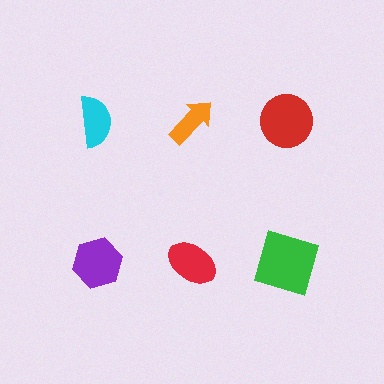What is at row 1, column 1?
A cyan semicircle.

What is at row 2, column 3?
A green square.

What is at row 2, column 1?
A purple hexagon.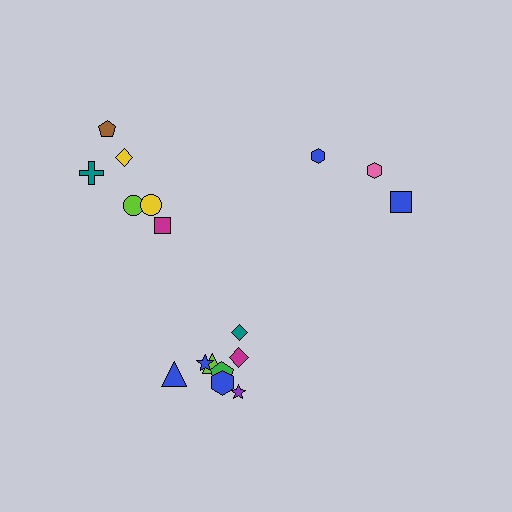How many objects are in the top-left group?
There are 6 objects.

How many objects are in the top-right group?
There are 3 objects.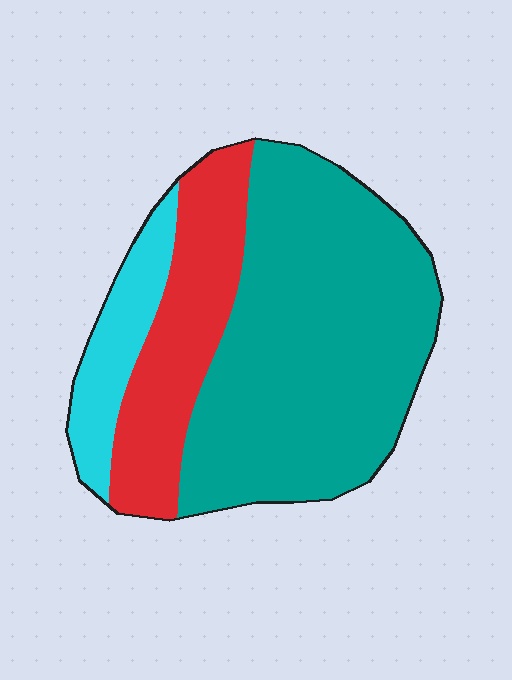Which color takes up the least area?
Cyan, at roughly 15%.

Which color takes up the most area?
Teal, at roughly 60%.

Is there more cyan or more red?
Red.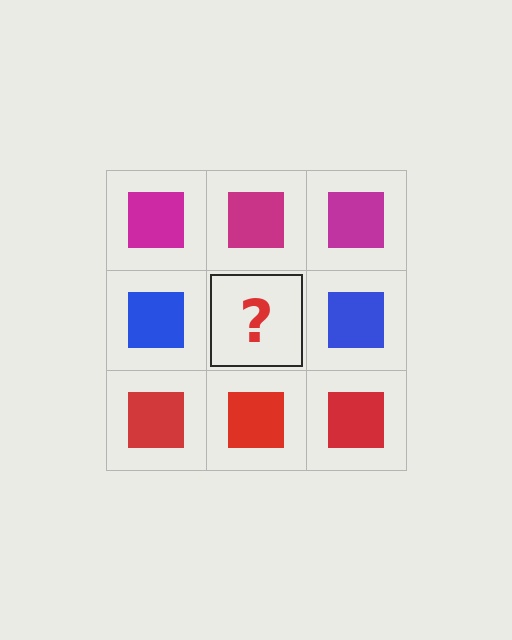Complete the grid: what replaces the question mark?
The question mark should be replaced with a blue square.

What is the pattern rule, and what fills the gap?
The rule is that each row has a consistent color. The gap should be filled with a blue square.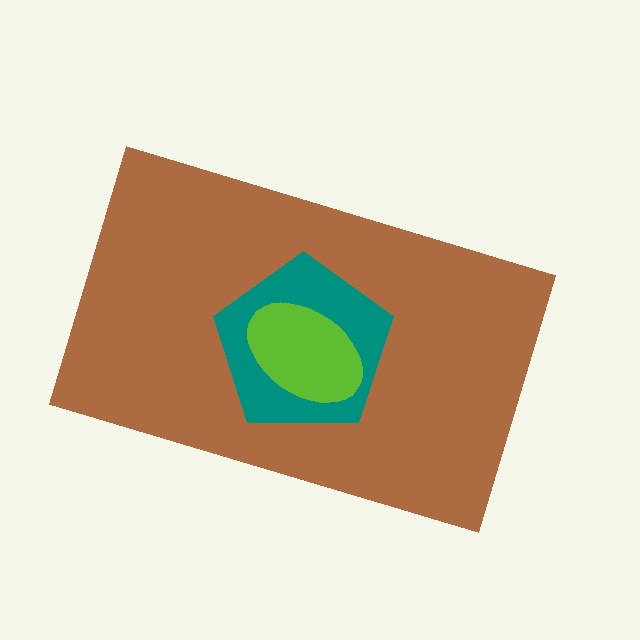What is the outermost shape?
The brown rectangle.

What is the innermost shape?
The lime ellipse.